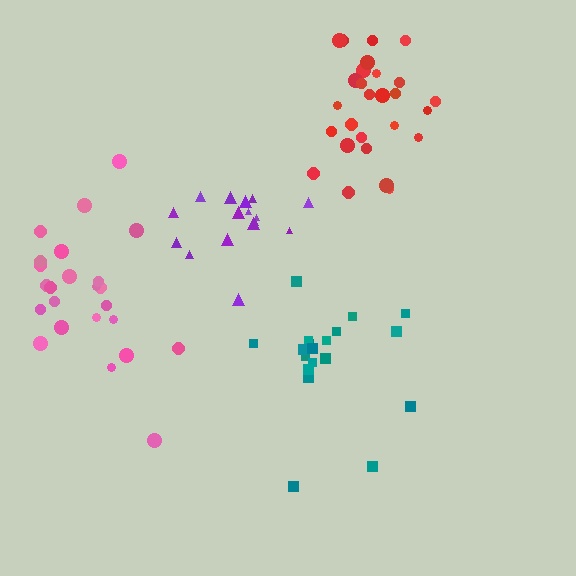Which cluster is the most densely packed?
Purple.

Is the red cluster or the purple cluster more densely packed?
Purple.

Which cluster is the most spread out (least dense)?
Pink.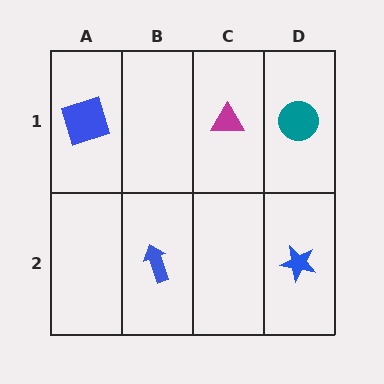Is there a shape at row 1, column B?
No, that cell is empty.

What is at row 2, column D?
A blue star.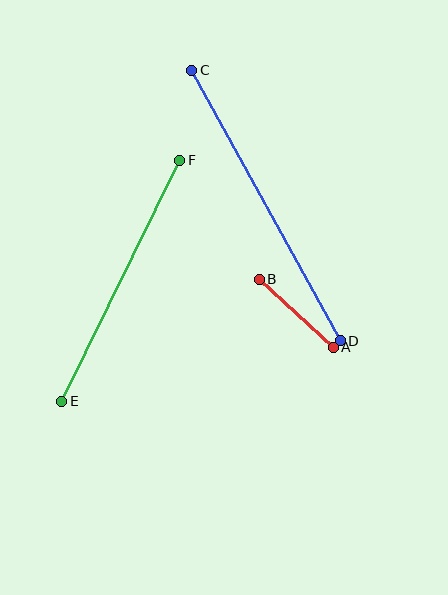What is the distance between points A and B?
The distance is approximately 101 pixels.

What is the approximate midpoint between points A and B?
The midpoint is at approximately (296, 313) pixels.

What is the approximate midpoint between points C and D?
The midpoint is at approximately (266, 205) pixels.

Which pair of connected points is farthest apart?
Points C and D are farthest apart.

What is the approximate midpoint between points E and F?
The midpoint is at approximately (121, 281) pixels.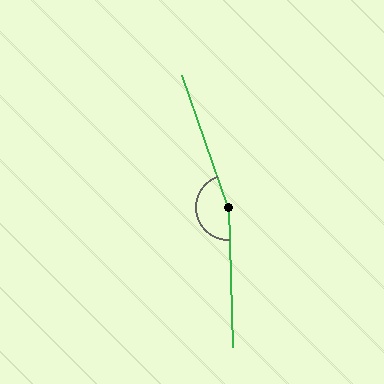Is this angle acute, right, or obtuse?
It is obtuse.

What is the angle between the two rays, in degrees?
Approximately 162 degrees.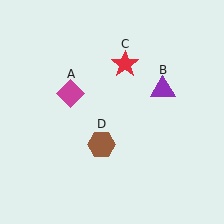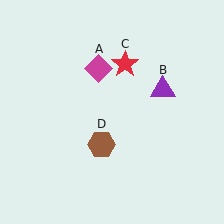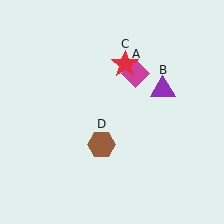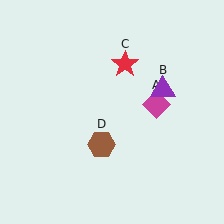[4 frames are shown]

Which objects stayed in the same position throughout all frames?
Purple triangle (object B) and red star (object C) and brown hexagon (object D) remained stationary.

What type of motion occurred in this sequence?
The magenta diamond (object A) rotated clockwise around the center of the scene.